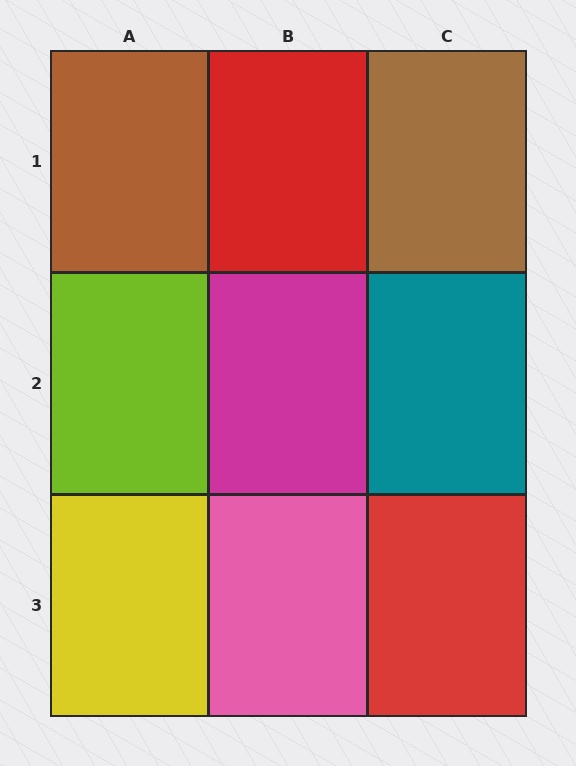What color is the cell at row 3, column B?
Pink.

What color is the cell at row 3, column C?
Red.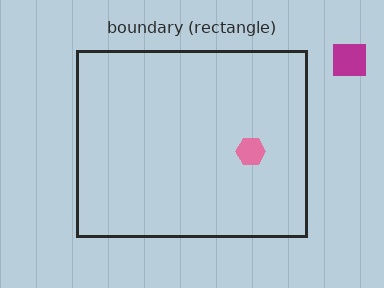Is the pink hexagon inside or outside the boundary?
Inside.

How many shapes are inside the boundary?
1 inside, 1 outside.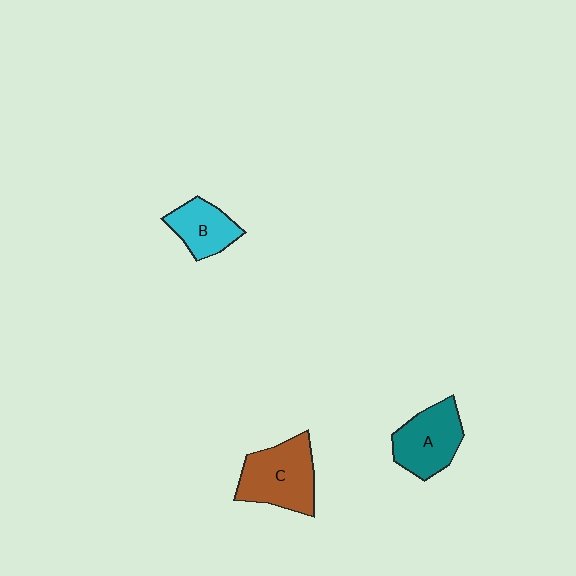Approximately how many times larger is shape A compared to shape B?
Approximately 1.3 times.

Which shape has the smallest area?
Shape B (cyan).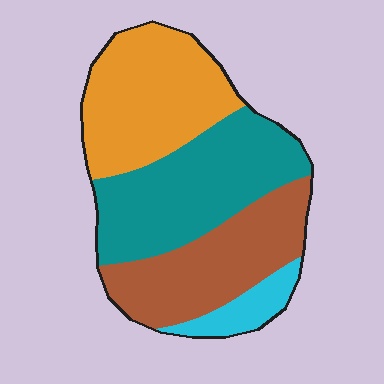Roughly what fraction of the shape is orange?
Orange covers roughly 30% of the shape.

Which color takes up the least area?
Cyan, at roughly 10%.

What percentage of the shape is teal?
Teal covers 34% of the shape.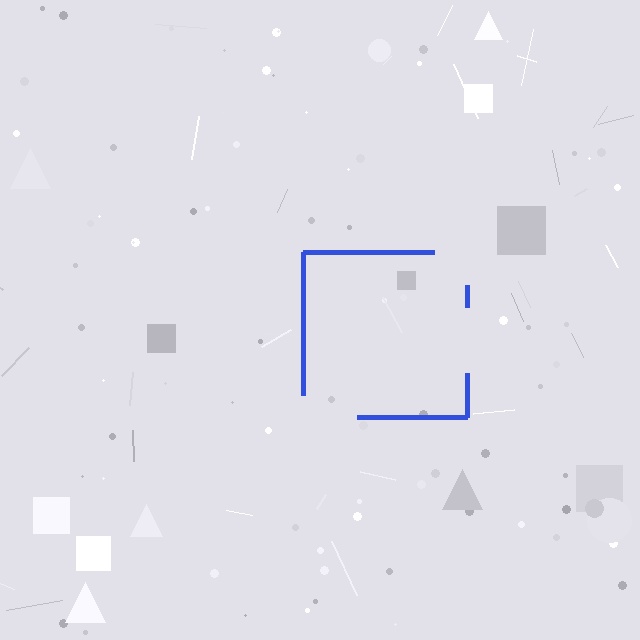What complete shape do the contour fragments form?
The contour fragments form a square.